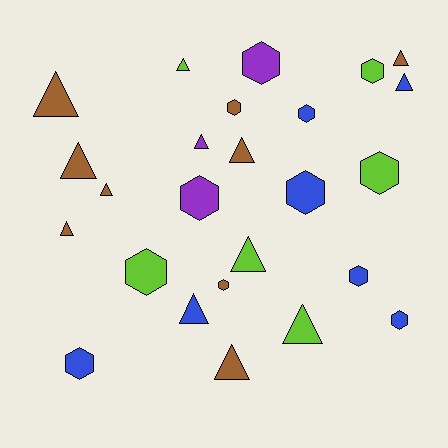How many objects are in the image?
There are 25 objects.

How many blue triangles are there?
There are 2 blue triangles.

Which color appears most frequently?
Brown, with 9 objects.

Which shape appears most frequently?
Triangle, with 13 objects.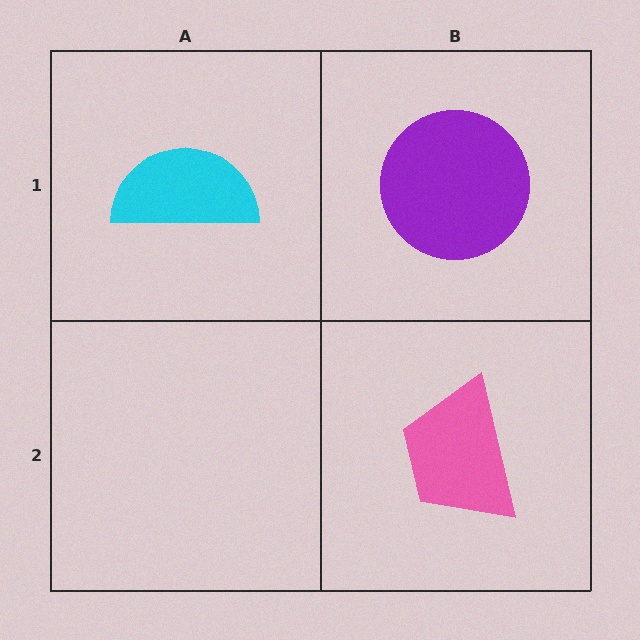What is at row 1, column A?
A cyan semicircle.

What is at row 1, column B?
A purple circle.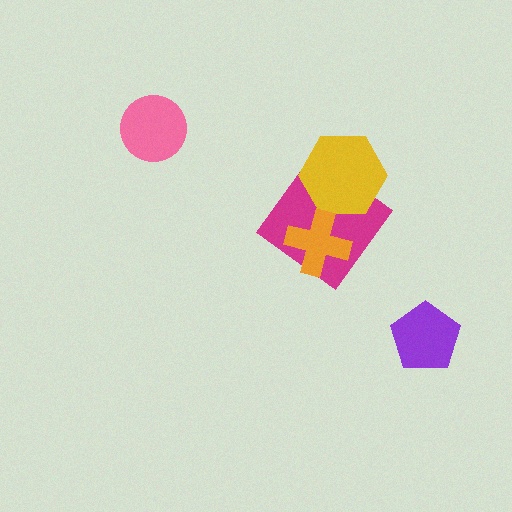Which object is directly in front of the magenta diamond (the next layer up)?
The yellow hexagon is directly in front of the magenta diamond.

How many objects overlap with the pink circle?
0 objects overlap with the pink circle.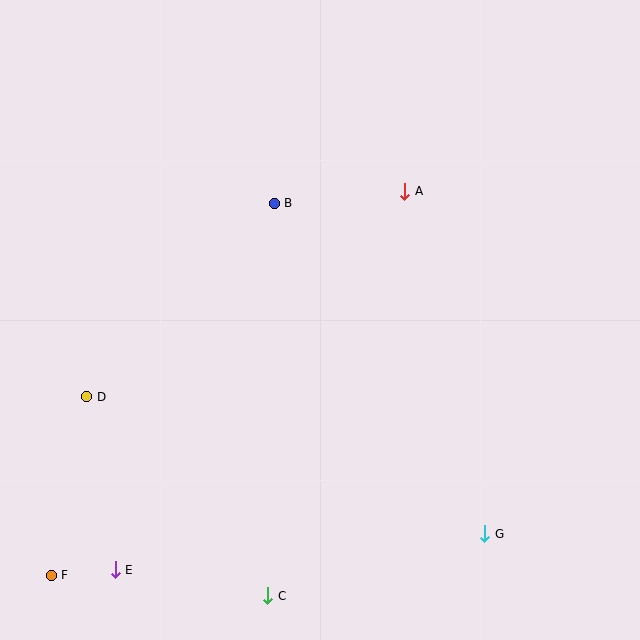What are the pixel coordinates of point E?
Point E is at (115, 570).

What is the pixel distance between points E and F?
The distance between E and F is 64 pixels.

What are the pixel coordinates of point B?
Point B is at (274, 203).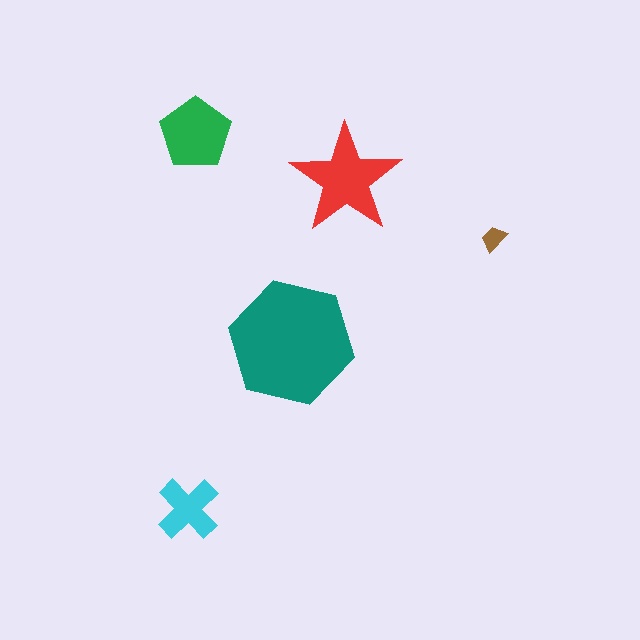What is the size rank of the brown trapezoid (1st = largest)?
5th.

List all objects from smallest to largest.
The brown trapezoid, the cyan cross, the green pentagon, the red star, the teal hexagon.